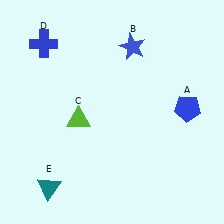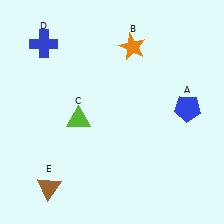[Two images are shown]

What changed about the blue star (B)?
In Image 1, B is blue. In Image 2, it changed to orange.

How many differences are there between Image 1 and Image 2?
There are 2 differences between the two images.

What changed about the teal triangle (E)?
In Image 1, E is teal. In Image 2, it changed to brown.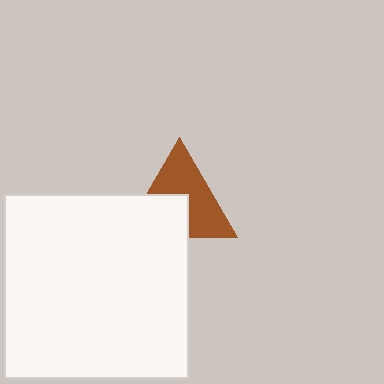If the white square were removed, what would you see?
You would see the complete brown triangle.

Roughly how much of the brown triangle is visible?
About half of it is visible (roughly 58%).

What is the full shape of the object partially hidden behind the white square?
The partially hidden object is a brown triangle.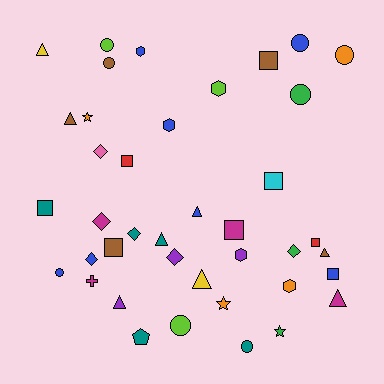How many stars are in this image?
There are 3 stars.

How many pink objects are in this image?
There is 1 pink object.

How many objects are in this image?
There are 40 objects.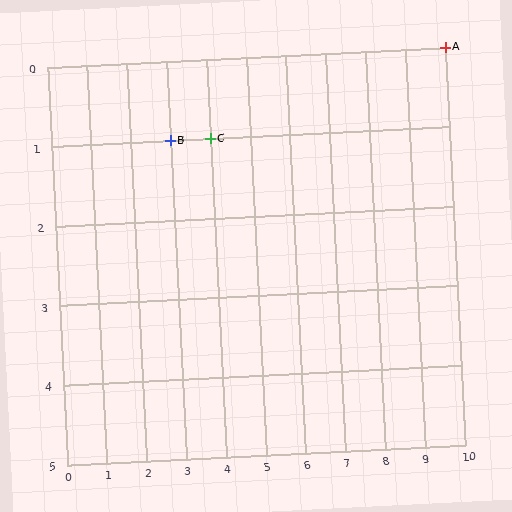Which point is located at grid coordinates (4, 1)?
Point C is at (4, 1).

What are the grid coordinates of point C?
Point C is at grid coordinates (4, 1).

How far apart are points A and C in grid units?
Points A and C are 6 columns and 1 row apart (about 6.1 grid units diagonally).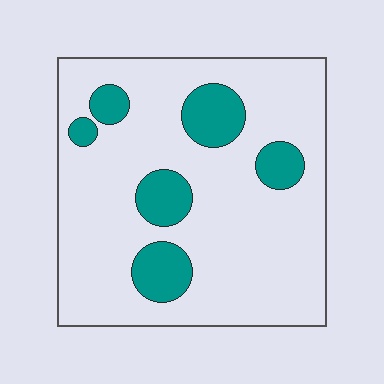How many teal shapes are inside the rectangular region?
6.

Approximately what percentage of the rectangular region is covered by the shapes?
Approximately 20%.